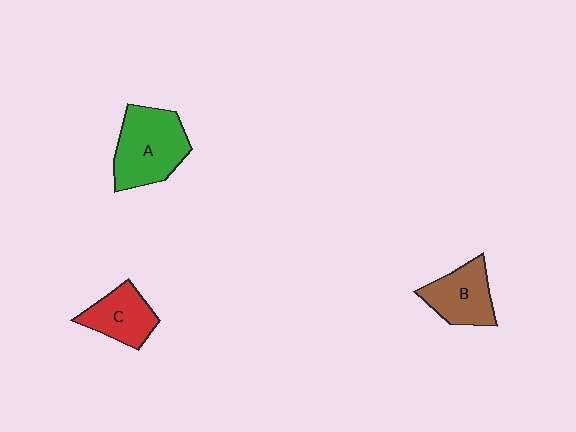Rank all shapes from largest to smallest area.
From largest to smallest: A (green), B (brown), C (red).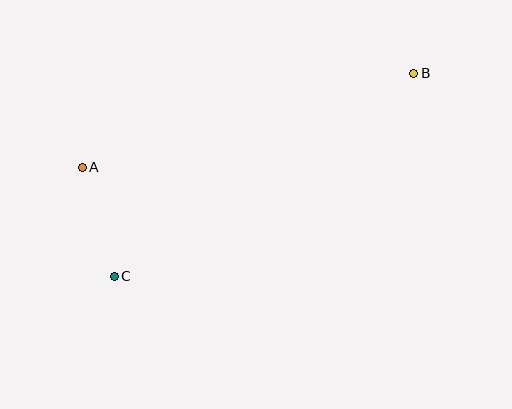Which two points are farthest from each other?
Points B and C are farthest from each other.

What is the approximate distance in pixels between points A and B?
The distance between A and B is approximately 344 pixels.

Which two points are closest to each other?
Points A and C are closest to each other.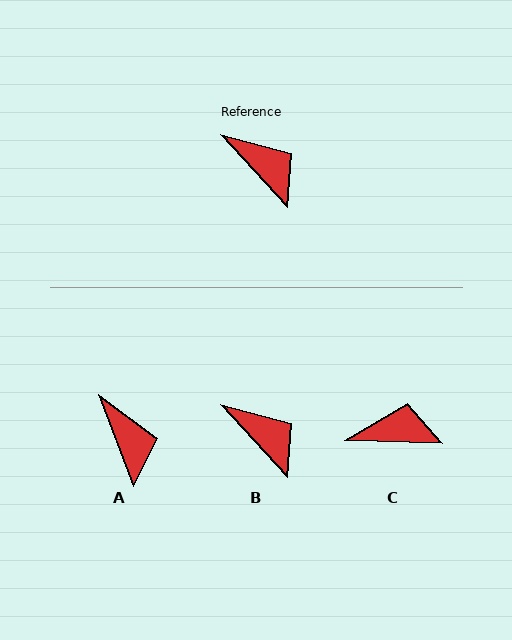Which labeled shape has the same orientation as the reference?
B.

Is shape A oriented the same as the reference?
No, it is off by about 22 degrees.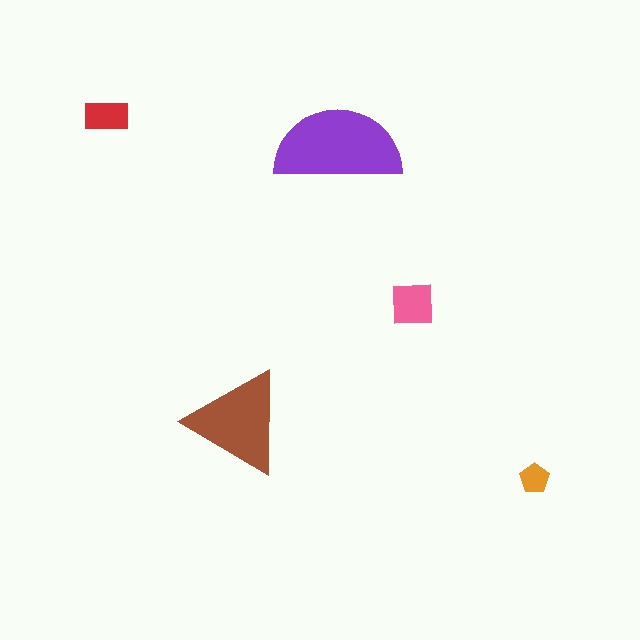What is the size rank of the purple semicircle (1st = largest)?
1st.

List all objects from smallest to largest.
The orange pentagon, the red rectangle, the pink square, the brown triangle, the purple semicircle.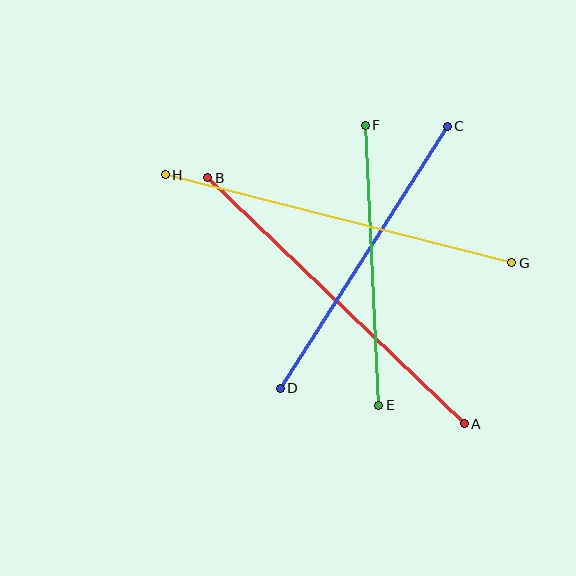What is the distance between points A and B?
The distance is approximately 355 pixels.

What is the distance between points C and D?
The distance is approximately 311 pixels.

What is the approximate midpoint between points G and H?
The midpoint is at approximately (338, 219) pixels.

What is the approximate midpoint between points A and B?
The midpoint is at approximately (336, 301) pixels.